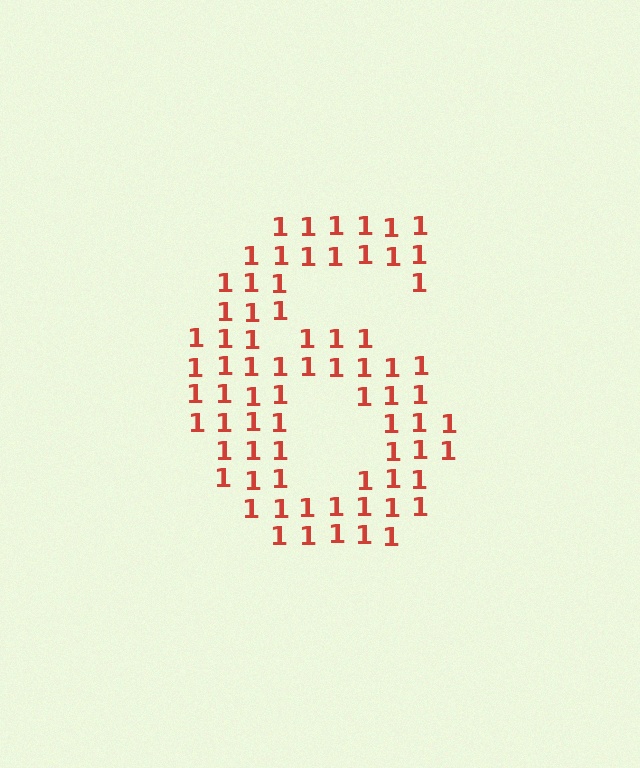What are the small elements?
The small elements are digit 1's.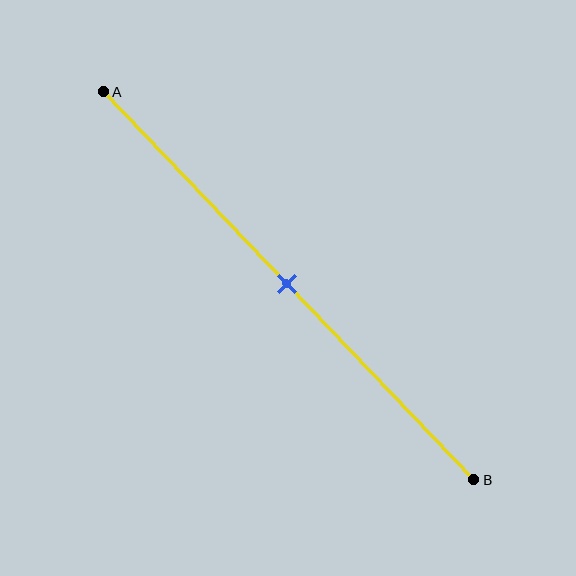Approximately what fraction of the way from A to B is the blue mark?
The blue mark is approximately 50% of the way from A to B.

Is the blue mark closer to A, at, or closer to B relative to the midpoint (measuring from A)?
The blue mark is approximately at the midpoint of segment AB.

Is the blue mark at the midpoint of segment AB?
Yes, the mark is approximately at the midpoint.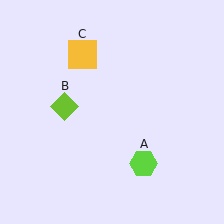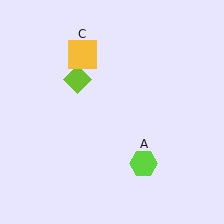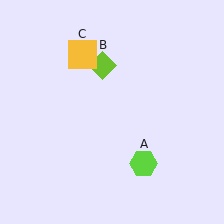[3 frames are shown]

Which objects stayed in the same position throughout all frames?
Lime hexagon (object A) and yellow square (object C) remained stationary.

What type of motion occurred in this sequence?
The lime diamond (object B) rotated clockwise around the center of the scene.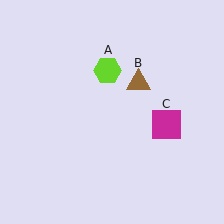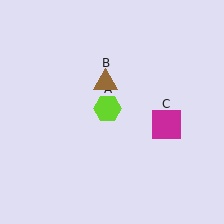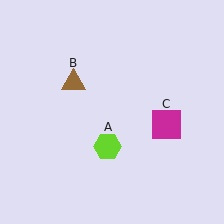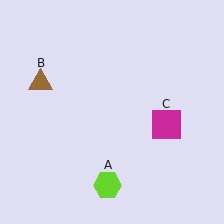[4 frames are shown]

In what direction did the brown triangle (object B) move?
The brown triangle (object B) moved left.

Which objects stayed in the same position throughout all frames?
Magenta square (object C) remained stationary.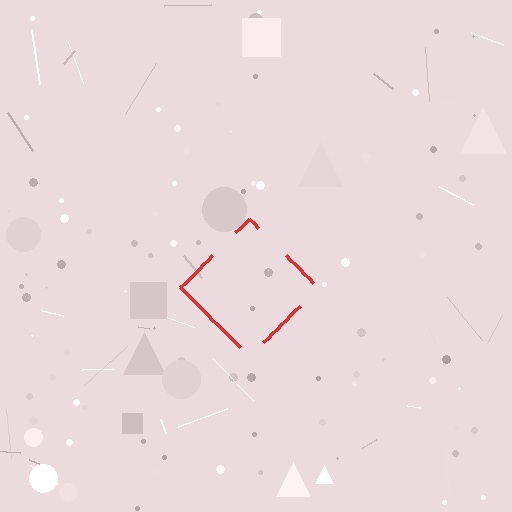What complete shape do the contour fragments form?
The contour fragments form a diamond.